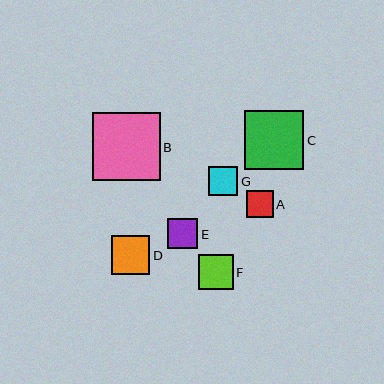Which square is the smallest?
Square A is the smallest with a size of approximately 27 pixels.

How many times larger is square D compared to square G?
Square D is approximately 1.3 times the size of square G.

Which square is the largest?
Square B is the largest with a size of approximately 68 pixels.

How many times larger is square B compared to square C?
Square B is approximately 1.2 times the size of square C.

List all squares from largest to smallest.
From largest to smallest: B, C, D, F, E, G, A.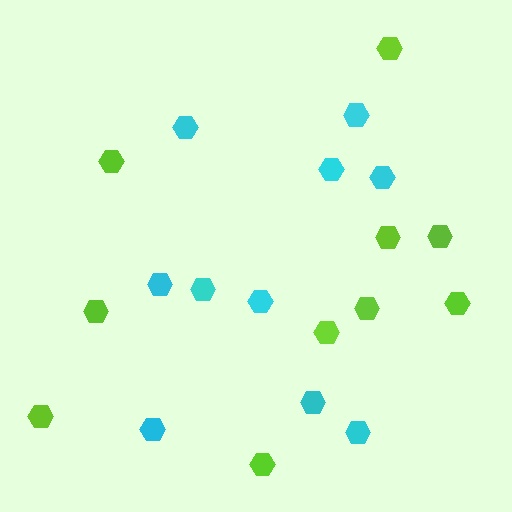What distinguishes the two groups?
There are 2 groups: one group of cyan hexagons (10) and one group of lime hexagons (10).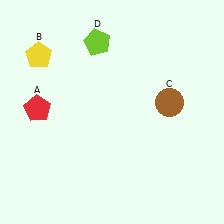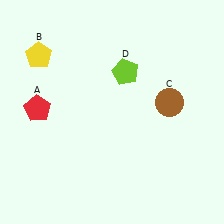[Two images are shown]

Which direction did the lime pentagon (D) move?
The lime pentagon (D) moved down.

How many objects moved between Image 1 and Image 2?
1 object moved between the two images.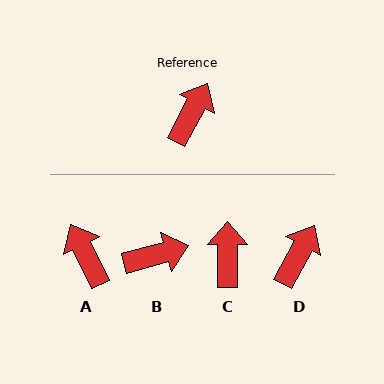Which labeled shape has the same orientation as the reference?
D.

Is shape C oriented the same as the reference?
No, it is off by about 29 degrees.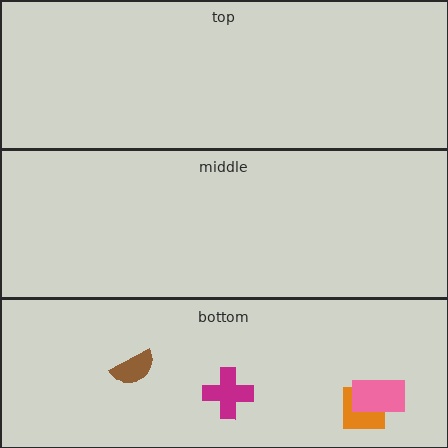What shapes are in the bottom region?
The brown semicircle, the orange square, the pink rectangle, the magenta cross.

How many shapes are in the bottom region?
4.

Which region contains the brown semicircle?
The bottom region.